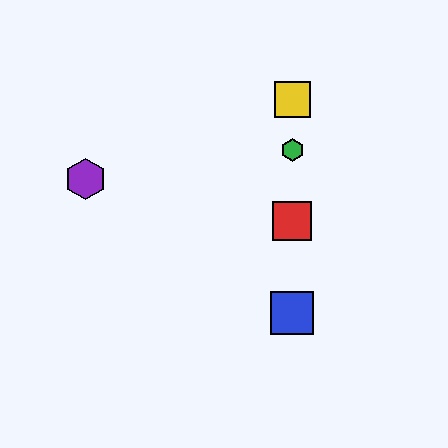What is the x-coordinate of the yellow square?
The yellow square is at x≈292.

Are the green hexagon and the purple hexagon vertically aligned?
No, the green hexagon is at x≈292 and the purple hexagon is at x≈86.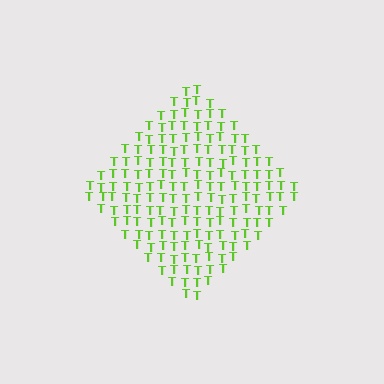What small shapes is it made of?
It is made of small letter T's.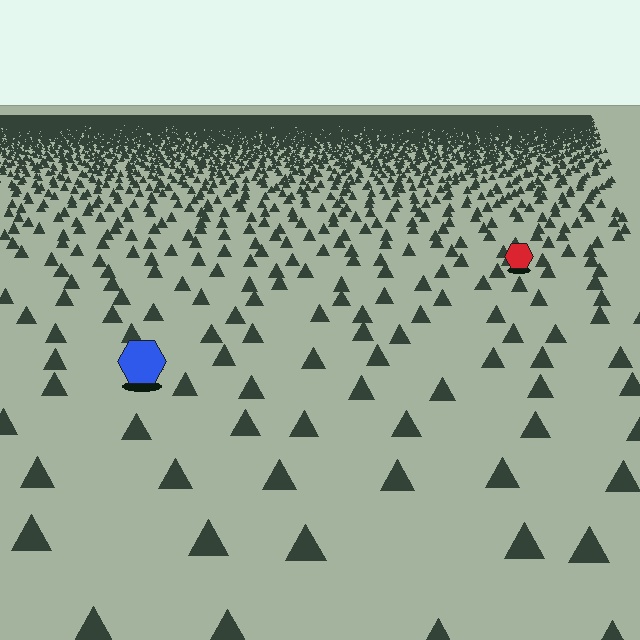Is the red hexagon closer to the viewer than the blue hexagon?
No. The blue hexagon is closer — you can tell from the texture gradient: the ground texture is coarser near it.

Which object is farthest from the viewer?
The red hexagon is farthest from the viewer. It appears smaller and the ground texture around it is denser.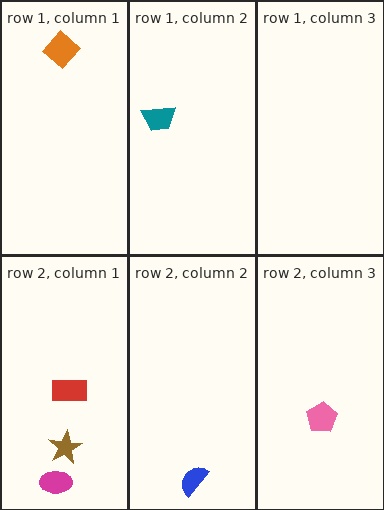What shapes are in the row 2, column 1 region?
The magenta ellipse, the red rectangle, the brown star.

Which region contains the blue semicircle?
The row 2, column 2 region.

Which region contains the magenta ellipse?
The row 2, column 1 region.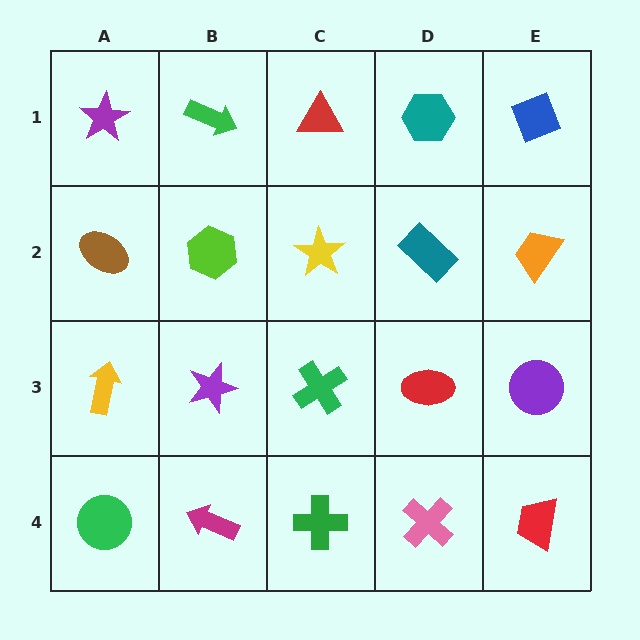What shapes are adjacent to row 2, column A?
A purple star (row 1, column A), a yellow arrow (row 3, column A), a lime hexagon (row 2, column B).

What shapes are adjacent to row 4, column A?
A yellow arrow (row 3, column A), a magenta arrow (row 4, column B).